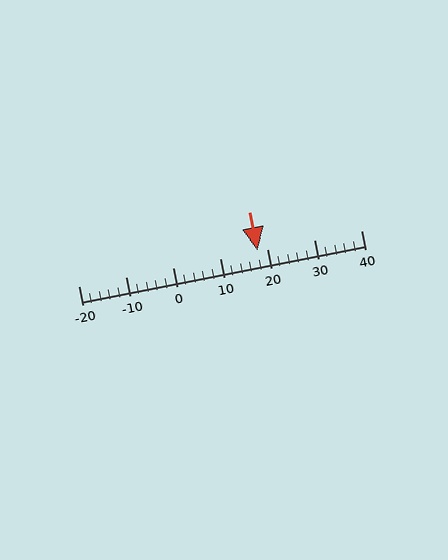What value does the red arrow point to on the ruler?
The red arrow points to approximately 18.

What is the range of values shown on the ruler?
The ruler shows values from -20 to 40.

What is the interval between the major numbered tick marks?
The major tick marks are spaced 10 units apart.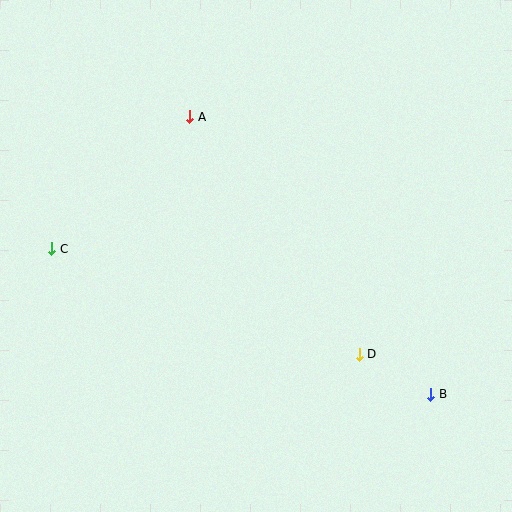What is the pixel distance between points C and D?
The distance between C and D is 325 pixels.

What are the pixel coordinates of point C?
Point C is at (52, 249).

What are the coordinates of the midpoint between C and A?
The midpoint between C and A is at (121, 183).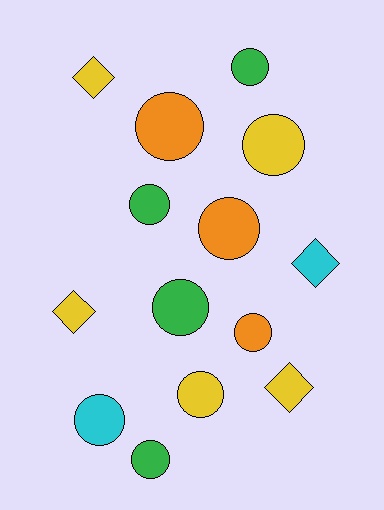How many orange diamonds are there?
There are no orange diamonds.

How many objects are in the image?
There are 14 objects.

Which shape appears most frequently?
Circle, with 10 objects.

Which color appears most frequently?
Yellow, with 5 objects.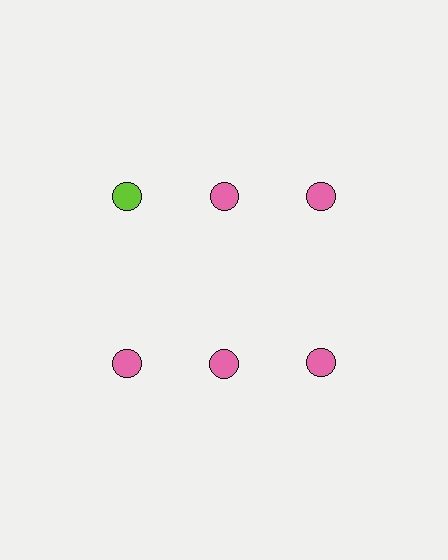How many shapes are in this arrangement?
There are 6 shapes arranged in a grid pattern.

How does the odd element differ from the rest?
It has a different color: lime instead of pink.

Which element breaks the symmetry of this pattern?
The lime circle in the top row, leftmost column breaks the symmetry. All other shapes are pink circles.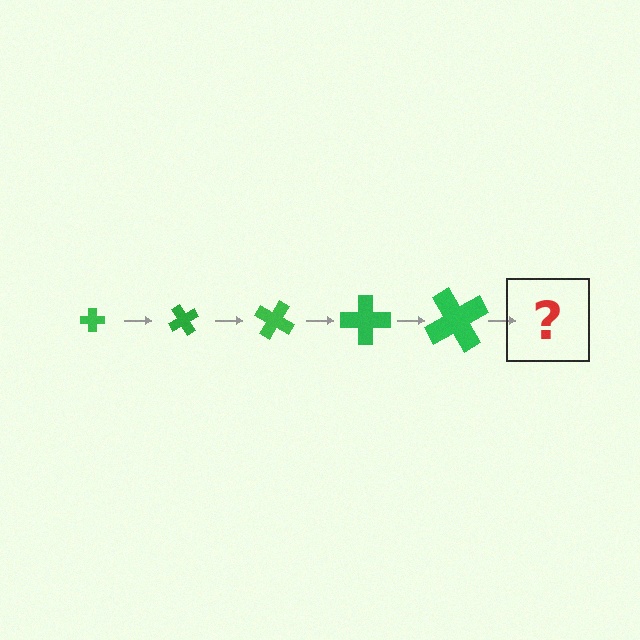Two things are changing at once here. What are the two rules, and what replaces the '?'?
The two rules are that the cross grows larger each step and it rotates 60 degrees each step. The '?' should be a cross, larger than the previous one and rotated 300 degrees from the start.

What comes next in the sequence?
The next element should be a cross, larger than the previous one and rotated 300 degrees from the start.